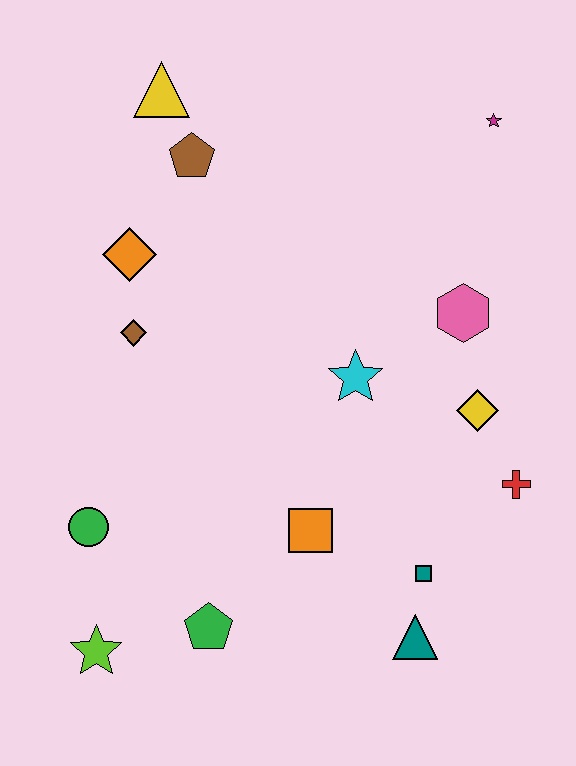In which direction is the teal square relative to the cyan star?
The teal square is below the cyan star.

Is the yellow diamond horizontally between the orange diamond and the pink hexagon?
No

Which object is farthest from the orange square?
The yellow triangle is farthest from the orange square.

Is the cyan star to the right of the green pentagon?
Yes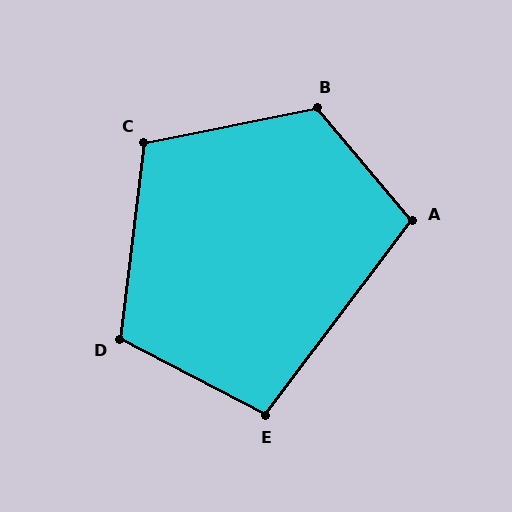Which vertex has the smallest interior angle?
E, at approximately 99 degrees.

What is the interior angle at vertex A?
Approximately 103 degrees (obtuse).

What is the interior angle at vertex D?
Approximately 111 degrees (obtuse).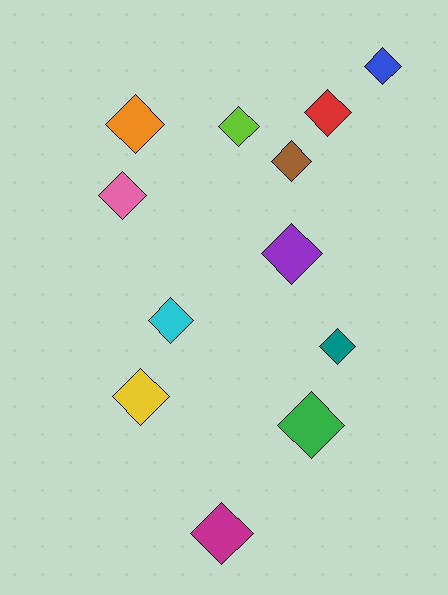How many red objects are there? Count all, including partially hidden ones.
There is 1 red object.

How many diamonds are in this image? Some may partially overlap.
There are 12 diamonds.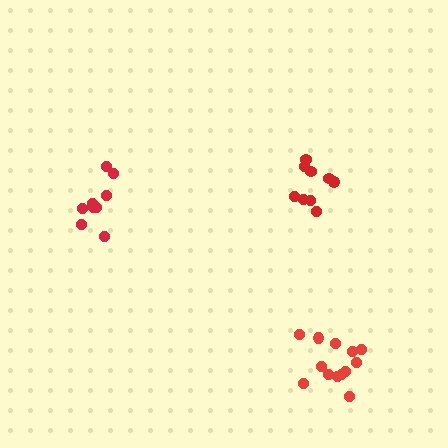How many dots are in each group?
Group 1: 9 dots, Group 2: 9 dots, Group 3: 13 dots (31 total).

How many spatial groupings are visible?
There are 3 spatial groupings.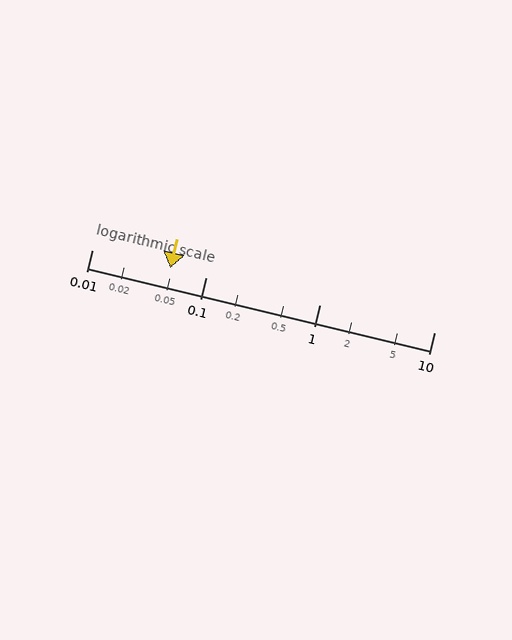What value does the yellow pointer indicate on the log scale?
The pointer indicates approximately 0.049.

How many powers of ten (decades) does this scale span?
The scale spans 3 decades, from 0.01 to 10.